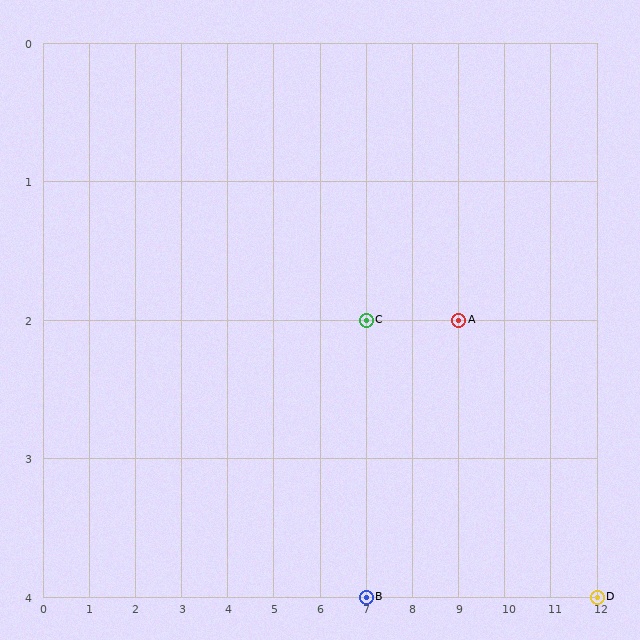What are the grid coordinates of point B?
Point B is at grid coordinates (7, 4).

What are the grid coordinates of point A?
Point A is at grid coordinates (9, 2).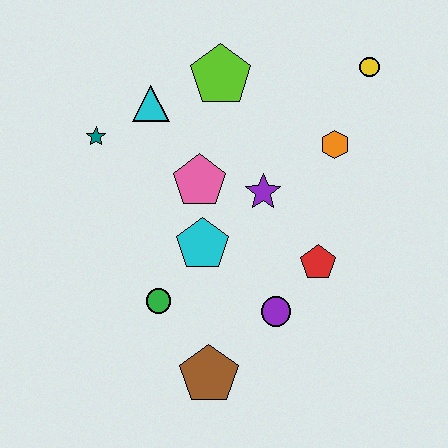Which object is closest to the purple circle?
The red pentagon is closest to the purple circle.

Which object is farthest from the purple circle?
The yellow circle is farthest from the purple circle.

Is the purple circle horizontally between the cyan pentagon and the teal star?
No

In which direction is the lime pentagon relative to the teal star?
The lime pentagon is to the right of the teal star.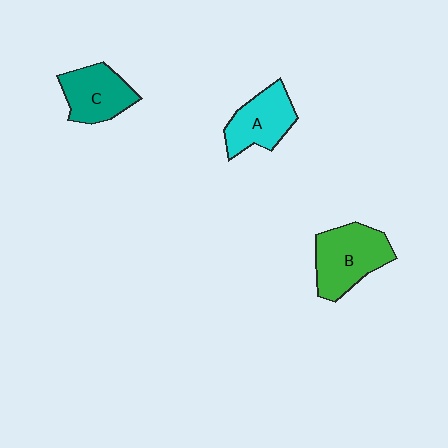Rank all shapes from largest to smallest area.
From largest to smallest: B (green), A (cyan), C (teal).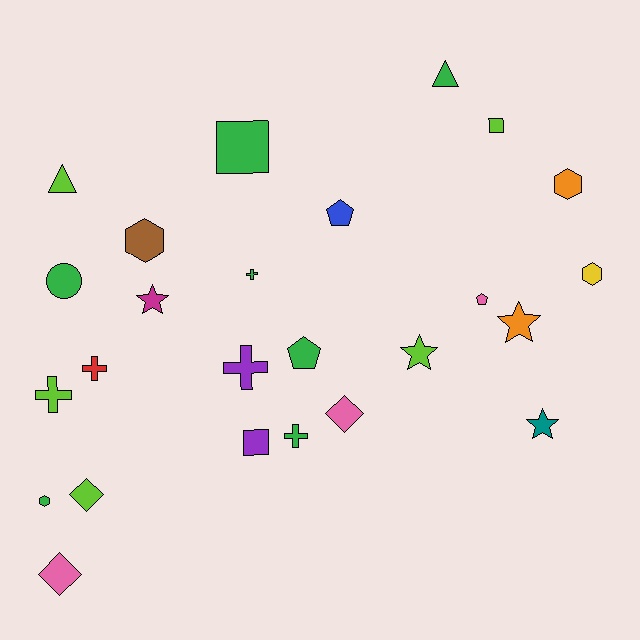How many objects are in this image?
There are 25 objects.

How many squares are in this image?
There are 3 squares.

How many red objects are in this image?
There is 1 red object.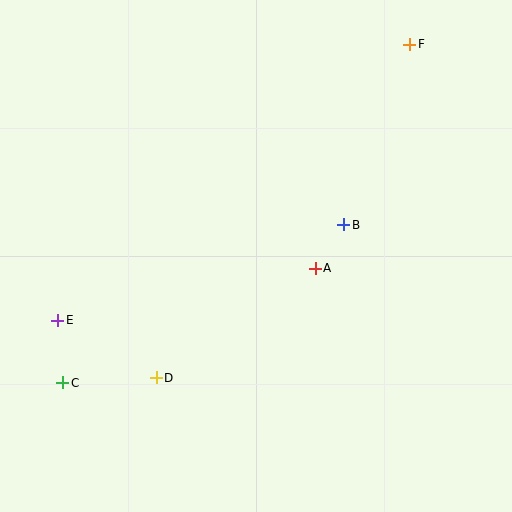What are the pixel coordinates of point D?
Point D is at (156, 378).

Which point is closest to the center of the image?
Point A at (315, 268) is closest to the center.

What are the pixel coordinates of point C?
Point C is at (63, 383).